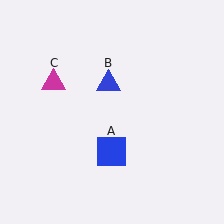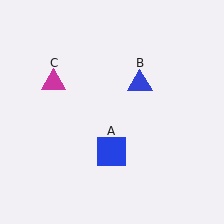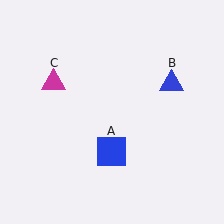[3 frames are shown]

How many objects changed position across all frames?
1 object changed position: blue triangle (object B).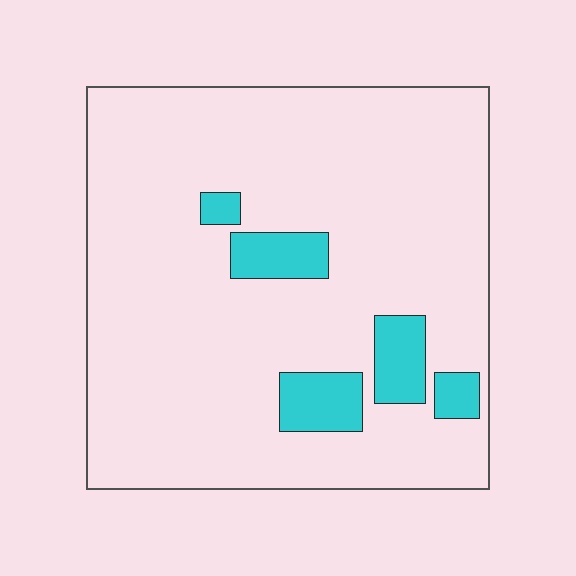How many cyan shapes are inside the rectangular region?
5.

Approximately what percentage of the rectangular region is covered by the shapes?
Approximately 10%.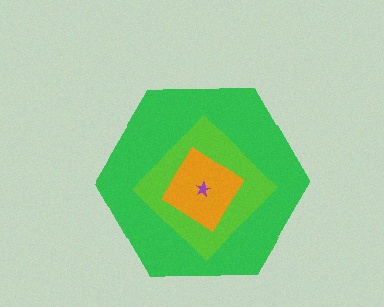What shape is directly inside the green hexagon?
The lime diamond.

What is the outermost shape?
The green hexagon.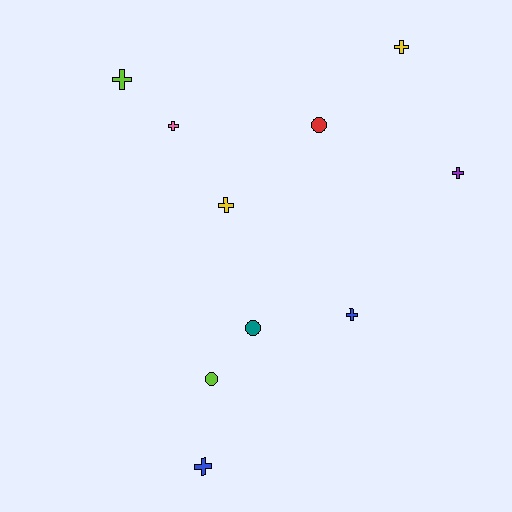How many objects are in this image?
There are 10 objects.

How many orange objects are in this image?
There are no orange objects.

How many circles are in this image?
There are 3 circles.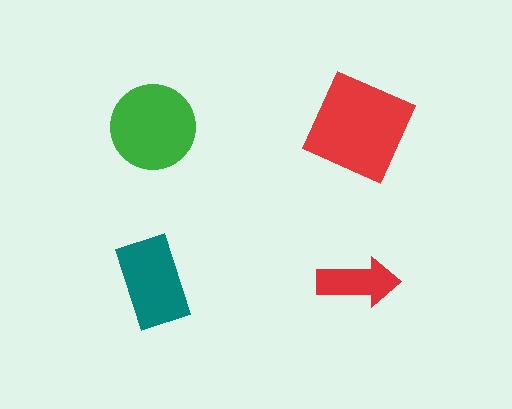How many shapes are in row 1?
2 shapes.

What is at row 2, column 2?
A red arrow.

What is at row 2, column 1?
A teal rectangle.